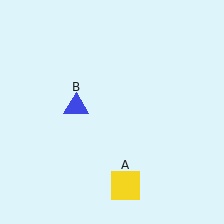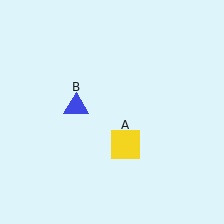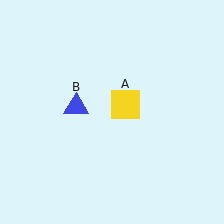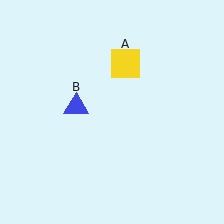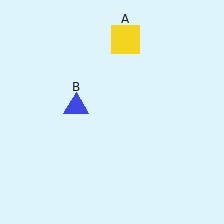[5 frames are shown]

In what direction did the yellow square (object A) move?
The yellow square (object A) moved up.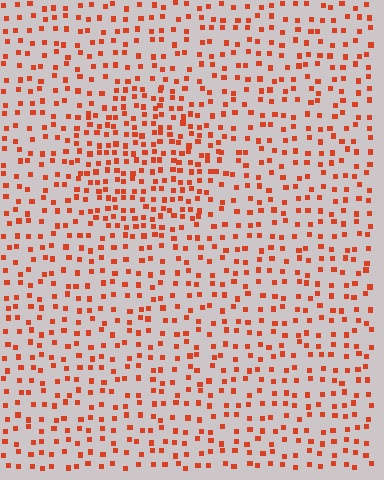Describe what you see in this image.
The image contains small red elements arranged at two different densities. A circle-shaped region is visible where the elements are more densely packed than the surrounding area.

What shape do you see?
I see a circle.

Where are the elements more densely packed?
The elements are more densely packed inside the circle boundary.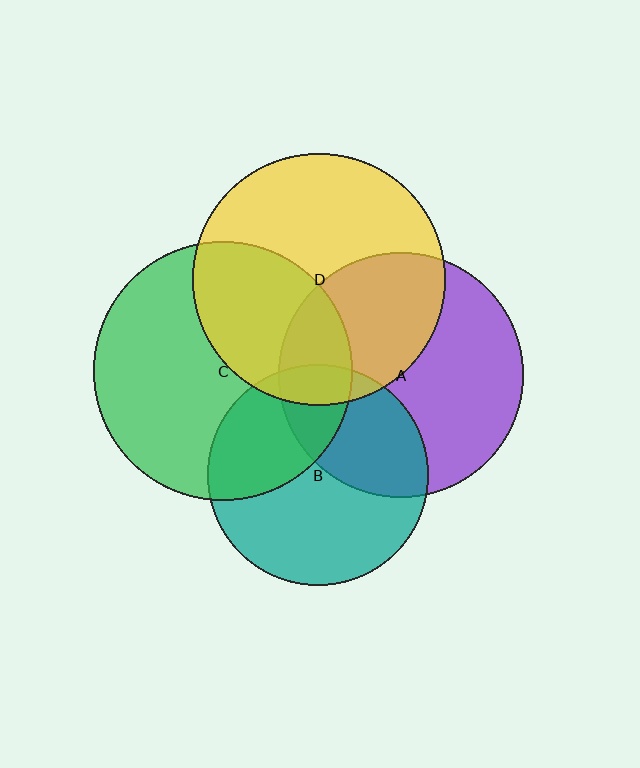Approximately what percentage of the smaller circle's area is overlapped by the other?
Approximately 20%.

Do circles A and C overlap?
Yes.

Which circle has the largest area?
Circle C (green).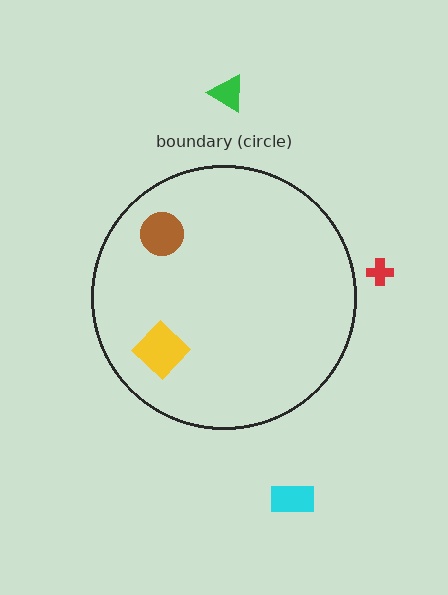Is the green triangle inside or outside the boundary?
Outside.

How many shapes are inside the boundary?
2 inside, 3 outside.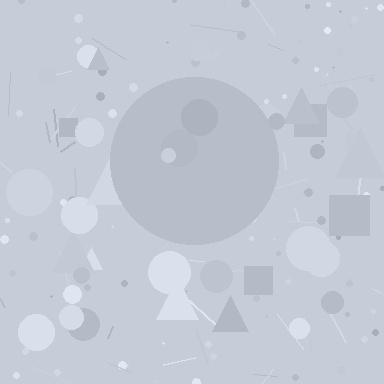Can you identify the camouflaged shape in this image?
The camouflaged shape is a circle.